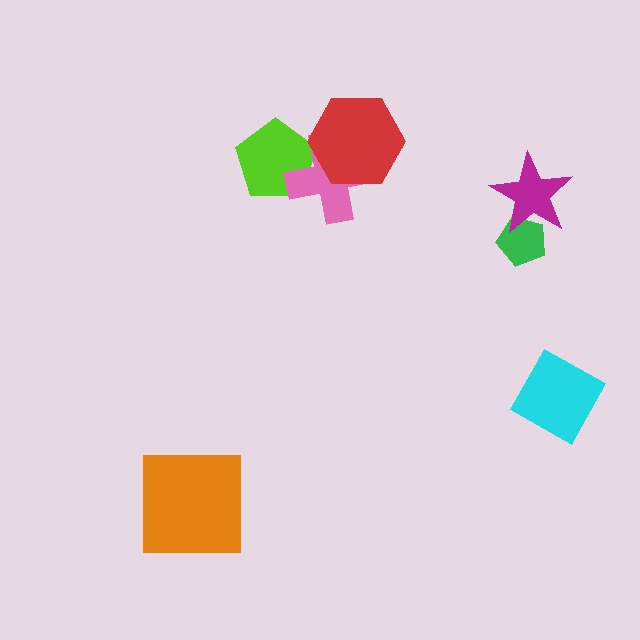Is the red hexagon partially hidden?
No, no other shape covers it.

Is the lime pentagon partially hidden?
Yes, it is partially covered by another shape.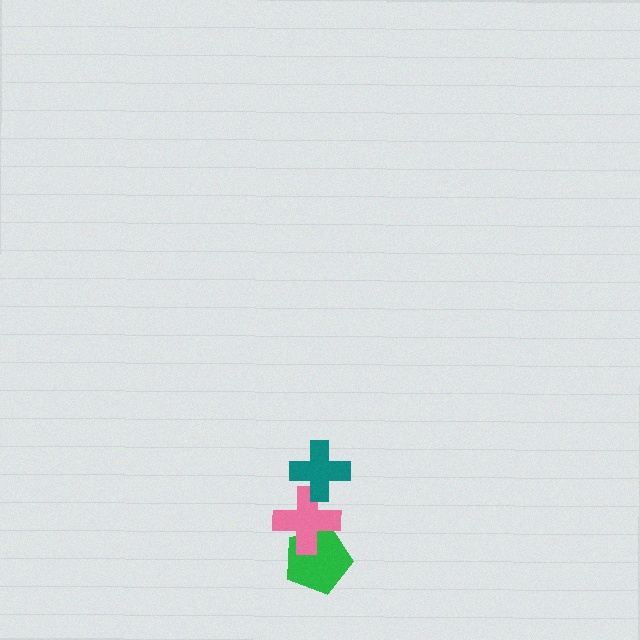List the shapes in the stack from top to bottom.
From top to bottom: the teal cross, the pink cross, the green pentagon.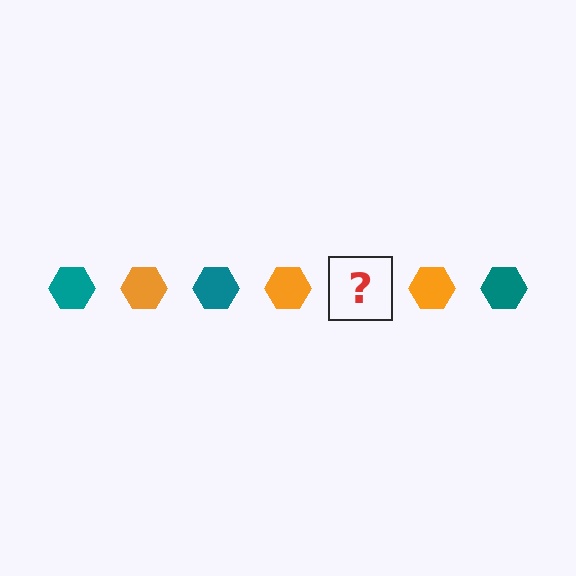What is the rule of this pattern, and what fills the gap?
The rule is that the pattern cycles through teal, orange hexagons. The gap should be filled with a teal hexagon.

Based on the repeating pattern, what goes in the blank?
The blank should be a teal hexagon.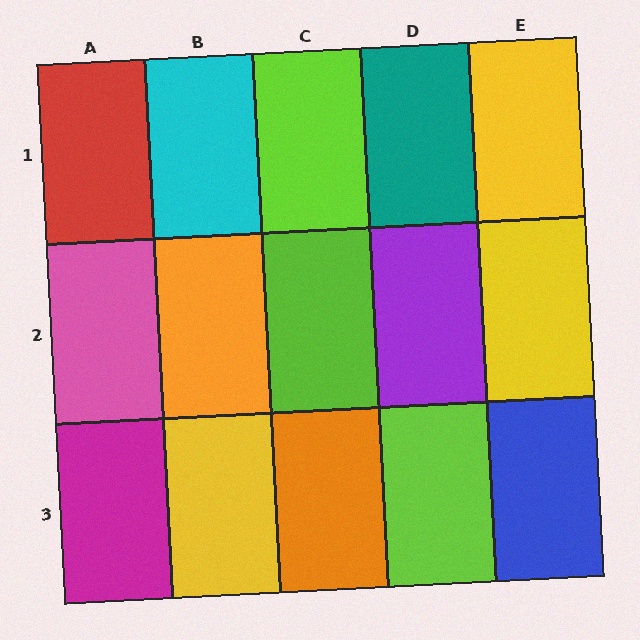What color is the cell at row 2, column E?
Yellow.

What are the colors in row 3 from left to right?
Magenta, yellow, orange, lime, blue.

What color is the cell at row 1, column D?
Teal.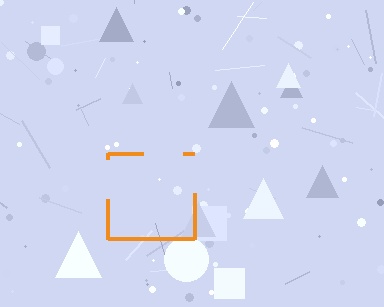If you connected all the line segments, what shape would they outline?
They would outline a square.